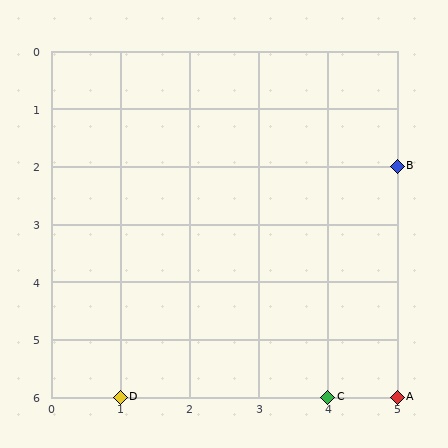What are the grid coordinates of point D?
Point D is at grid coordinates (1, 6).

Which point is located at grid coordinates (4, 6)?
Point C is at (4, 6).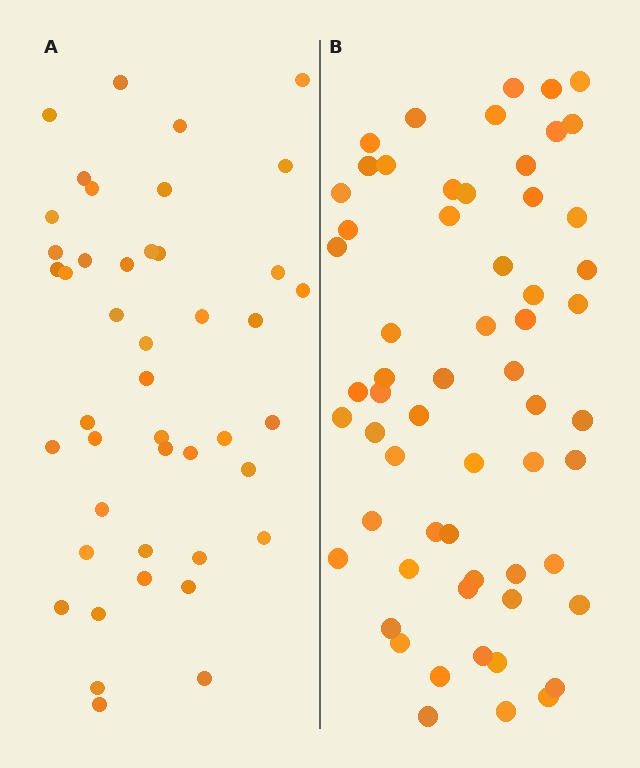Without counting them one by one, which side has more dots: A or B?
Region B (the right region) has more dots.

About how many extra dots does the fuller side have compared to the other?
Region B has approximately 15 more dots than region A.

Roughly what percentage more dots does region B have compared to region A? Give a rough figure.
About 35% more.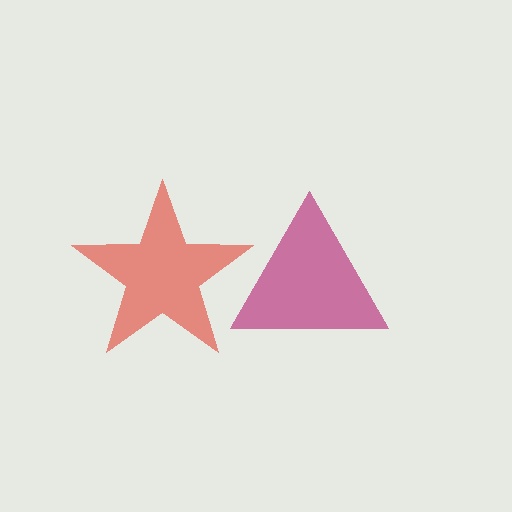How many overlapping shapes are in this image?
There are 2 overlapping shapes in the image.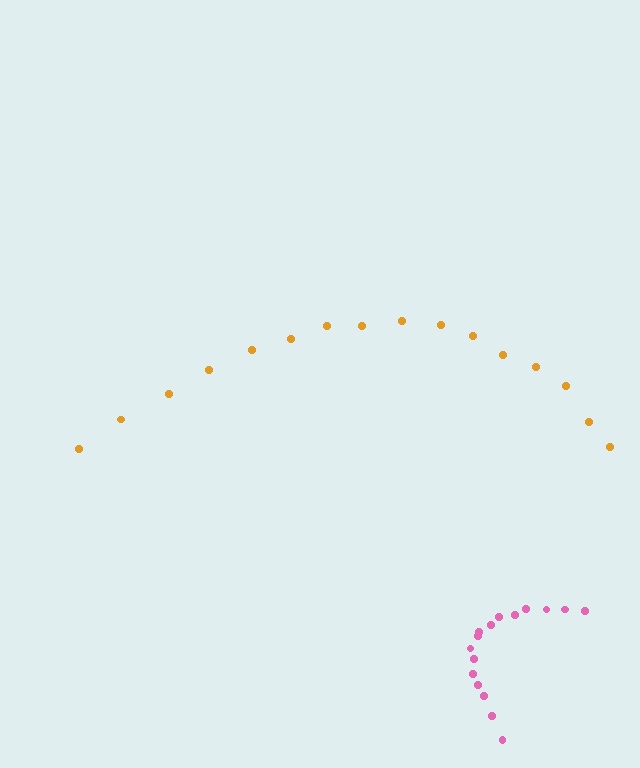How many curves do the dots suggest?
There are 2 distinct paths.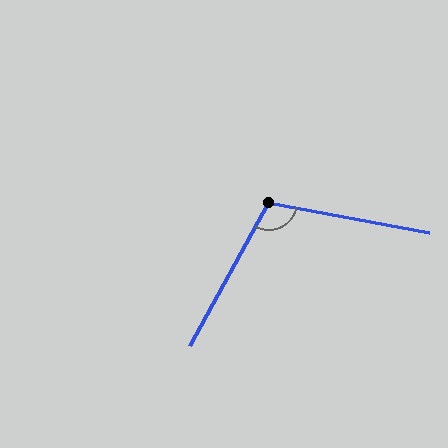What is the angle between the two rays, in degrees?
Approximately 108 degrees.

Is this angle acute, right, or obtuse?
It is obtuse.